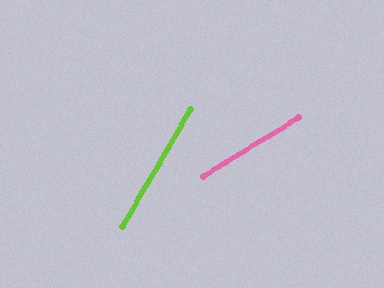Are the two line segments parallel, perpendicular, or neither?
Neither parallel nor perpendicular — they differ by about 28°.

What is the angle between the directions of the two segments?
Approximately 28 degrees.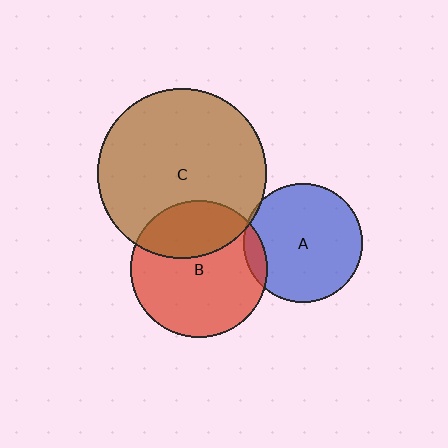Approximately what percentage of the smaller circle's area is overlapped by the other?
Approximately 5%.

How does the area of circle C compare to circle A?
Approximately 2.0 times.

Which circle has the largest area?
Circle C (brown).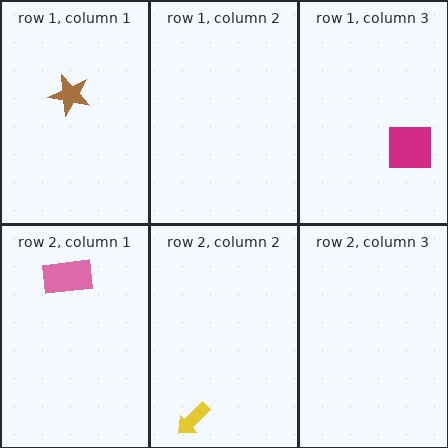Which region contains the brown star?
The row 1, column 1 region.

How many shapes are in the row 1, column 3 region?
1.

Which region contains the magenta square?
The row 1, column 3 region.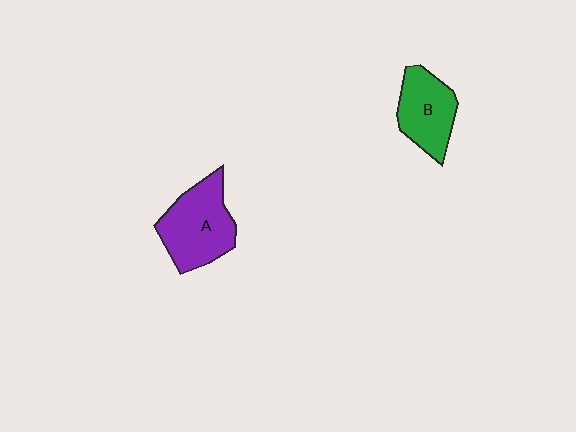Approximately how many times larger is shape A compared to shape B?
Approximately 1.3 times.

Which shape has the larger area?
Shape A (purple).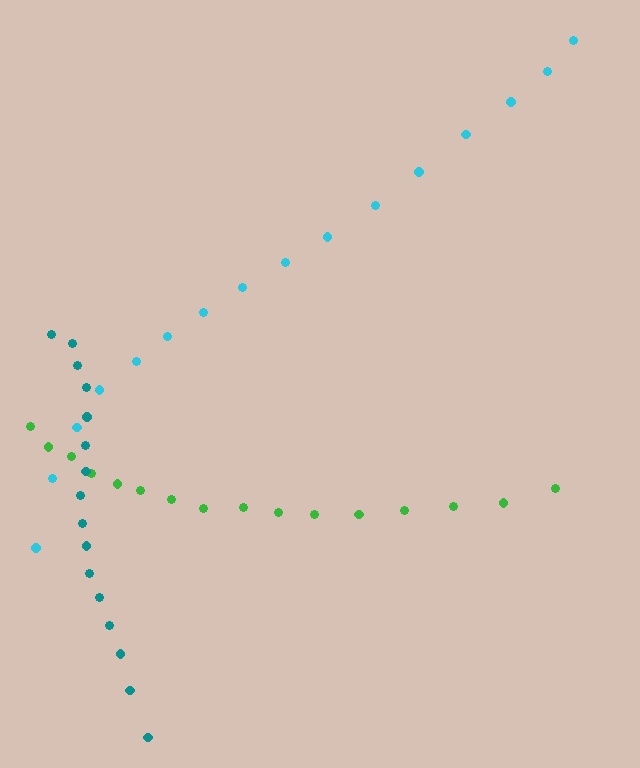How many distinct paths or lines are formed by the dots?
There are 3 distinct paths.